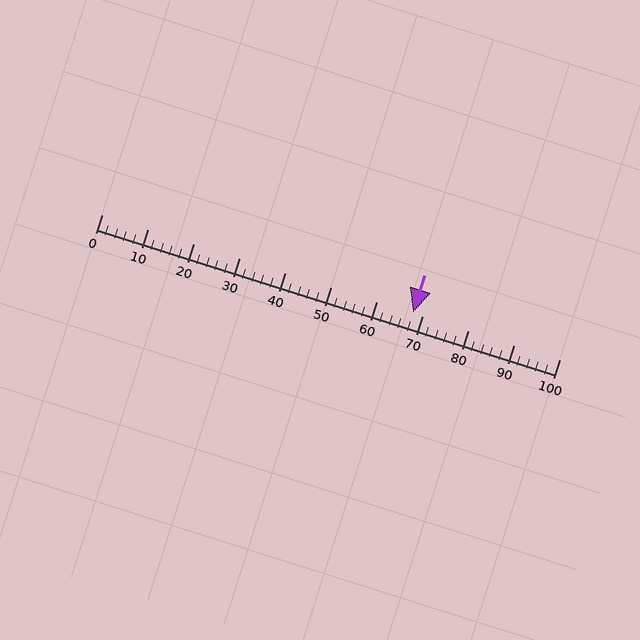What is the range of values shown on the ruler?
The ruler shows values from 0 to 100.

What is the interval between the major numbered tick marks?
The major tick marks are spaced 10 units apart.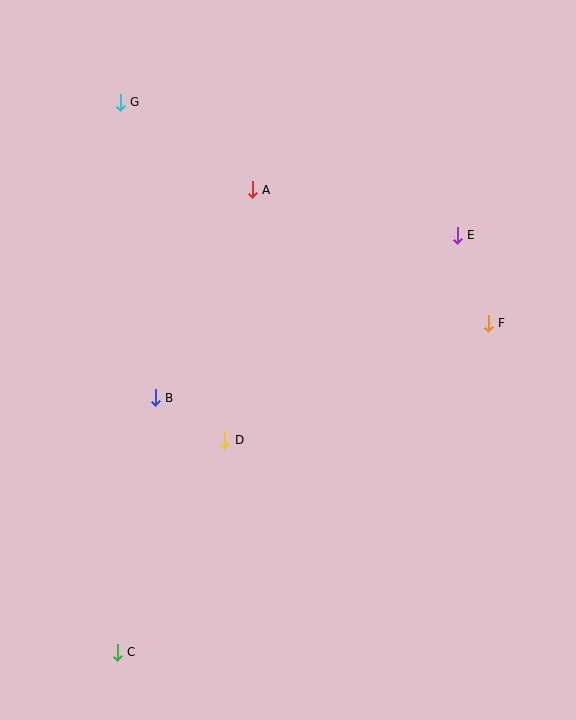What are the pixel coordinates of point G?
Point G is at (120, 102).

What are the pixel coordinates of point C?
Point C is at (117, 652).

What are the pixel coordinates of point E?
Point E is at (457, 235).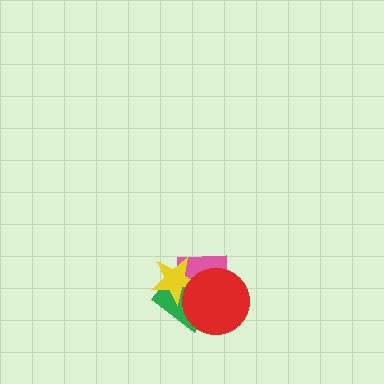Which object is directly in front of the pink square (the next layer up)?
The green rectangle is directly in front of the pink square.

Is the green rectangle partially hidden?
Yes, it is partially covered by another shape.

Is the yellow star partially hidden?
Yes, it is partially covered by another shape.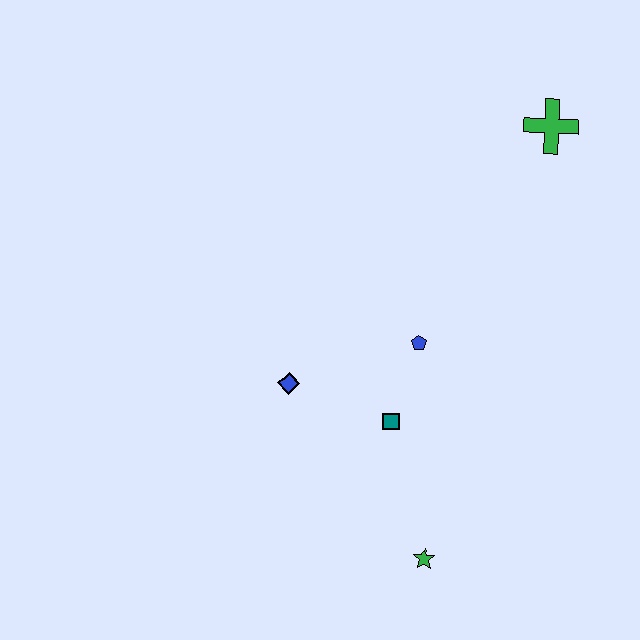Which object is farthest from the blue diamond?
The green cross is farthest from the blue diamond.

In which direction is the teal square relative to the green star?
The teal square is above the green star.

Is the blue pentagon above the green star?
Yes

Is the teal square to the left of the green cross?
Yes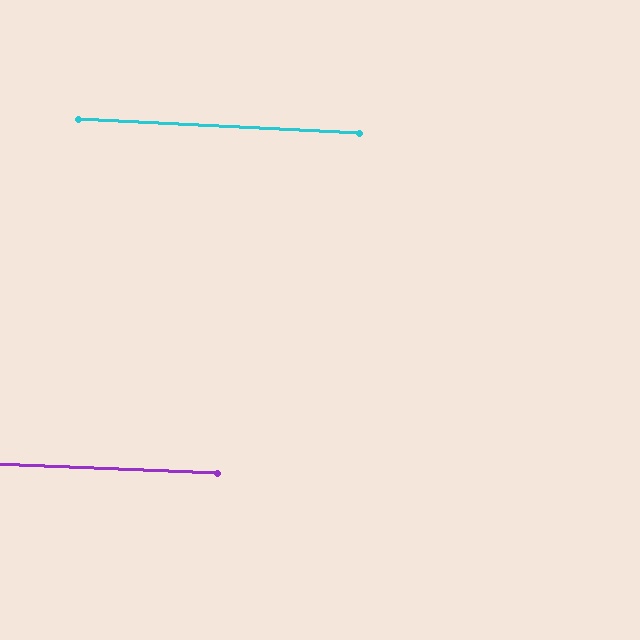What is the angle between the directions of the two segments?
Approximately 1 degree.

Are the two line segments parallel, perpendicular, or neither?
Parallel — their directions differ by only 0.8°.